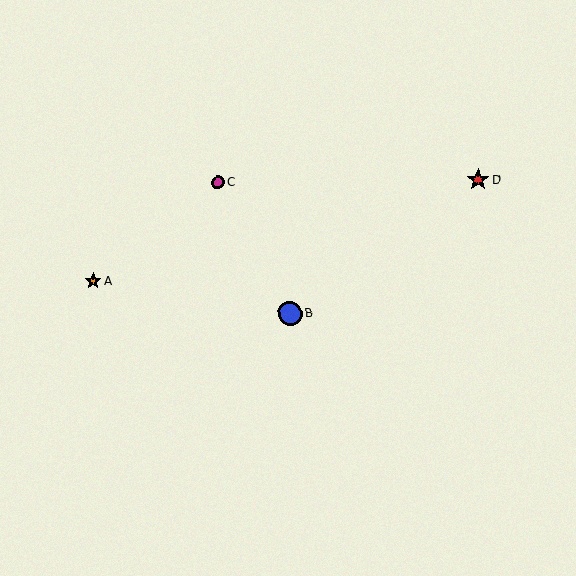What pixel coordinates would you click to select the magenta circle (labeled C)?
Click at (218, 182) to select the magenta circle C.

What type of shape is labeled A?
Shape A is an orange star.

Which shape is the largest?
The blue circle (labeled B) is the largest.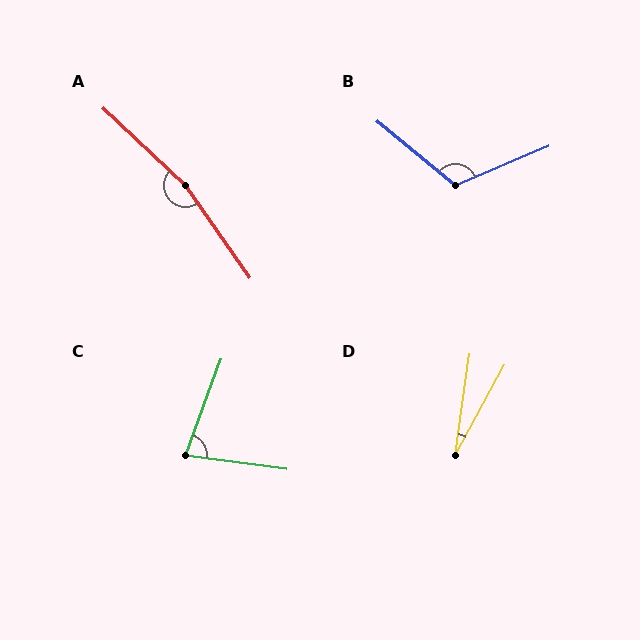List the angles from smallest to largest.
D (20°), C (77°), B (118°), A (168°).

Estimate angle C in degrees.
Approximately 77 degrees.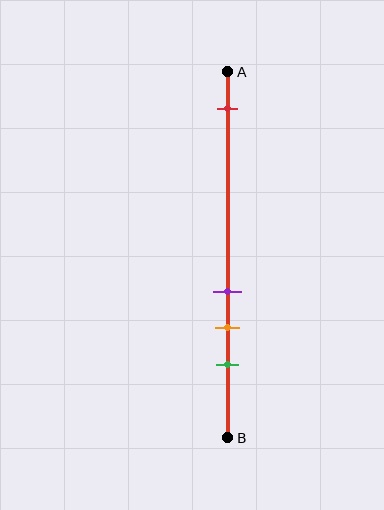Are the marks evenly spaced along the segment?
No, the marks are not evenly spaced.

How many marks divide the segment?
There are 4 marks dividing the segment.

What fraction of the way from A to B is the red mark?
The red mark is approximately 10% (0.1) of the way from A to B.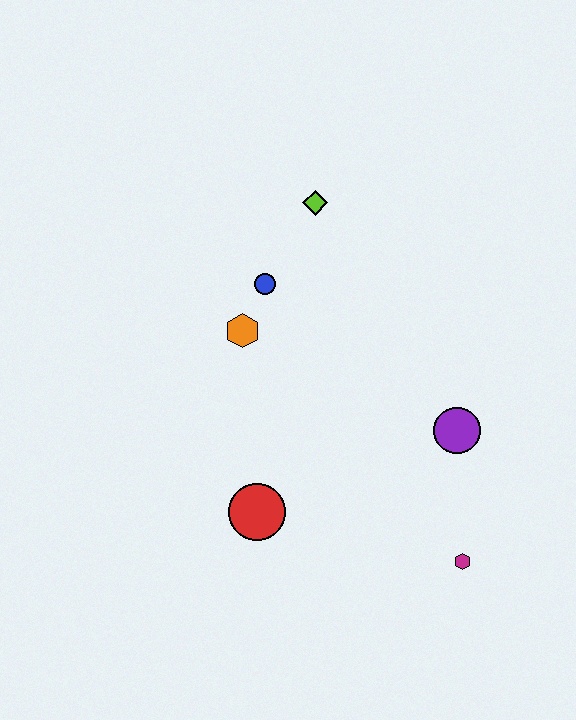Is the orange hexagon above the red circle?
Yes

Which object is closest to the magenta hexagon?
The purple circle is closest to the magenta hexagon.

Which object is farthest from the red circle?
The lime diamond is farthest from the red circle.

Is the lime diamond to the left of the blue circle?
No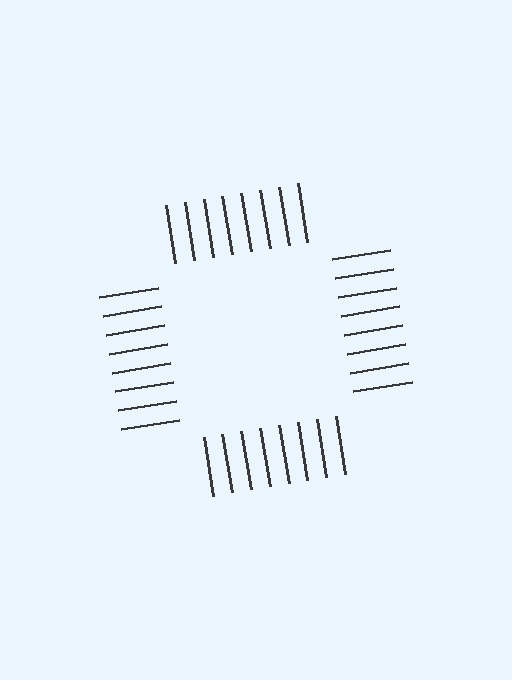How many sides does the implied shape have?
4 sides — the line-ends trace a square.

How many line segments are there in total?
32 — 8 along each of the 4 edges.